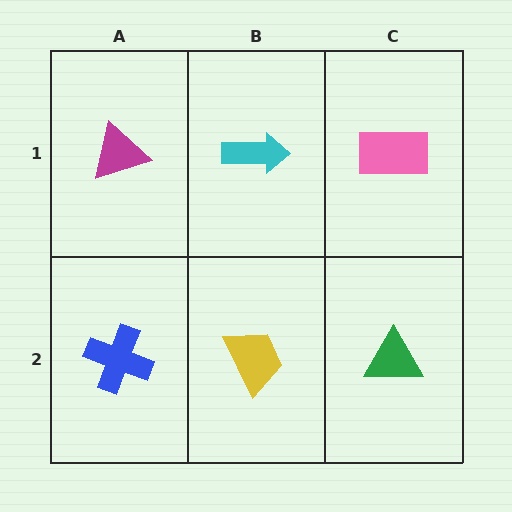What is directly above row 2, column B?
A cyan arrow.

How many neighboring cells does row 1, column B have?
3.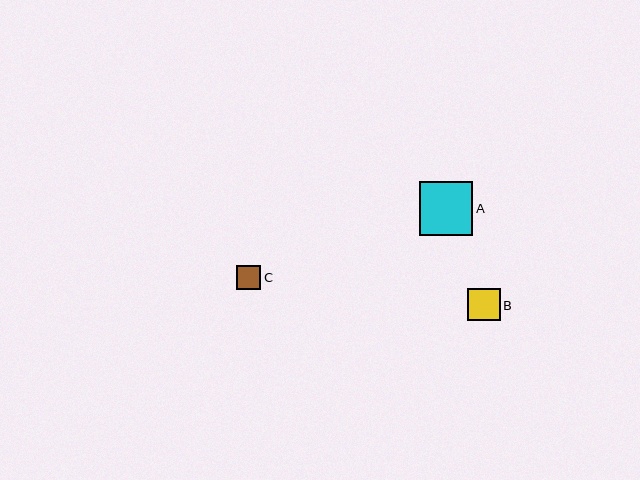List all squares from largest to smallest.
From largest to smallest: A, B, C.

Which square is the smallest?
Square C is the smallest with a size of approximately 24 pixels.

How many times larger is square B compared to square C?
Square B is approximately 1.3 times the size of square C.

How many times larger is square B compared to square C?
Square B is approximately 1.3 times the size of square C.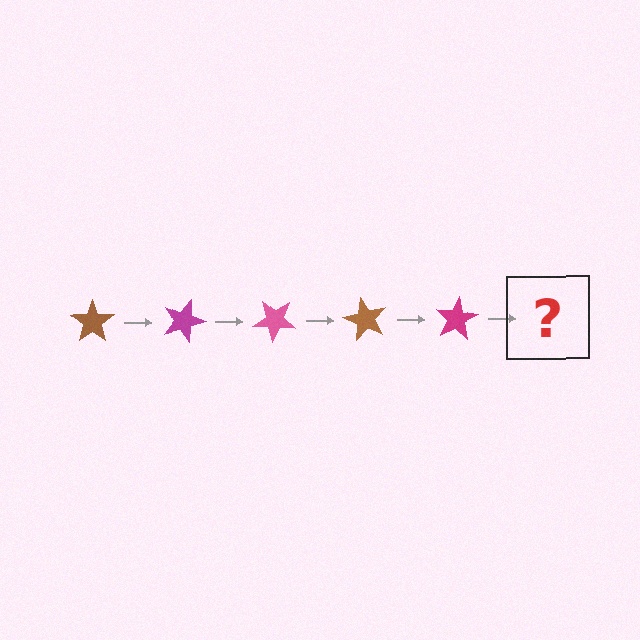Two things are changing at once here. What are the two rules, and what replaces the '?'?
The two rules are that it rotates 20 degrees each step and the color cycles through brown, magenta, and pink. The '?' should be a pink star, rotated 100 degrees from the start.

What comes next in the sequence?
The next element should be a pink star, rotated 100 degrees from the start.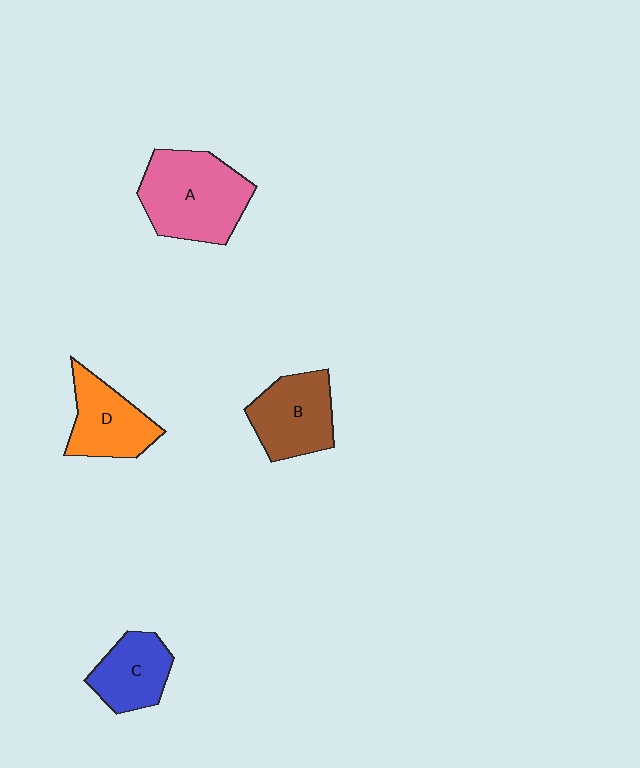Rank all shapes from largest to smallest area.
From largest to smallest: A (pink), B (brown), D (orange), C (blue).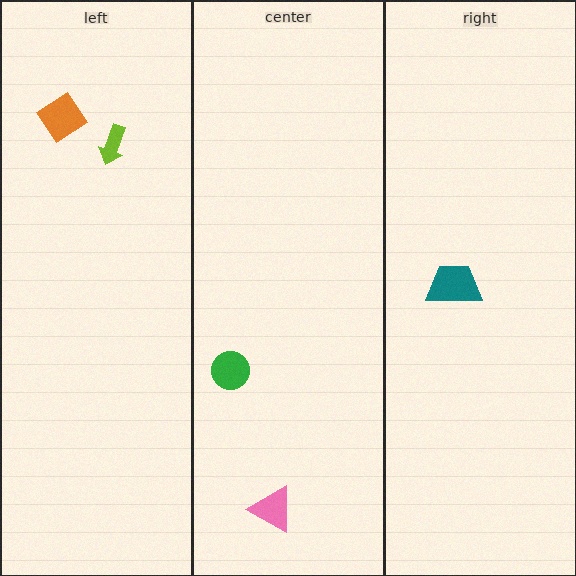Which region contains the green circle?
The center region.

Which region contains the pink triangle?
The center region.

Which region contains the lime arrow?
The left region.